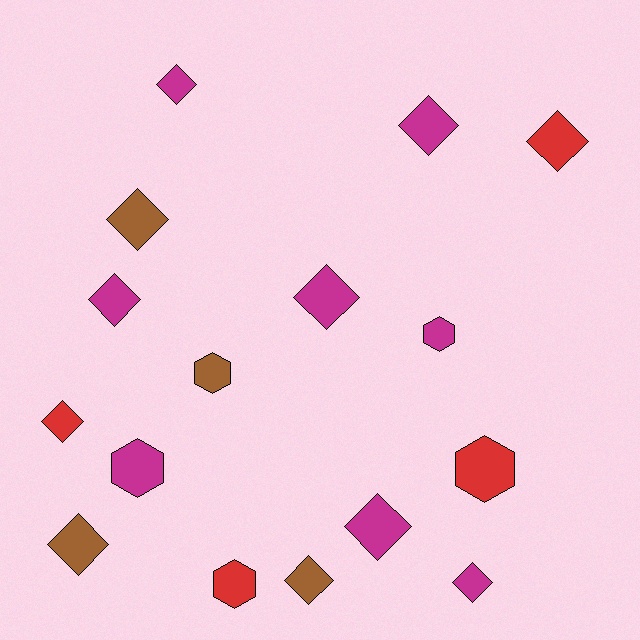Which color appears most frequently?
Magenta, with 8 objects.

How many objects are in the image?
There are 16 objects.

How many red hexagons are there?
There are 2 red hexagons.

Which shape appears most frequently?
Diamond, with 11 objects.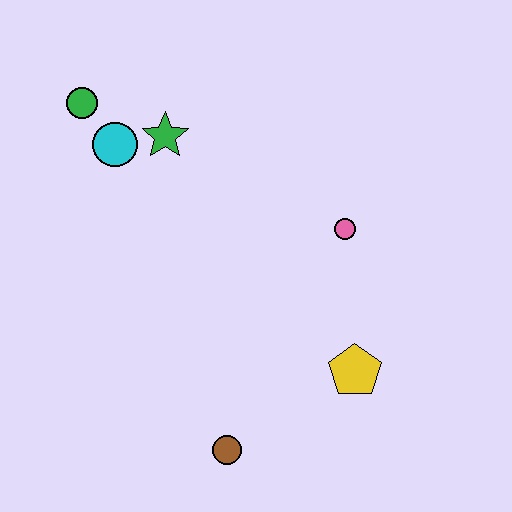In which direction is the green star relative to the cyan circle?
The green star is to the right of the cyan circle.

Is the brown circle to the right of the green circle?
Yes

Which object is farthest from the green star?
The brown circle is farthest from the green star.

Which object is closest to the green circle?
The cyan circle is closest to the green circle.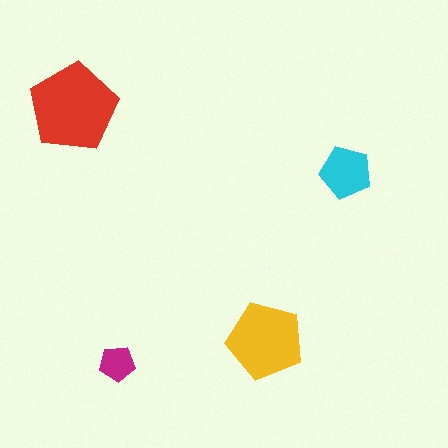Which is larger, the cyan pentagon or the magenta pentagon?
The cyan one.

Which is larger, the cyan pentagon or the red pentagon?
The red one.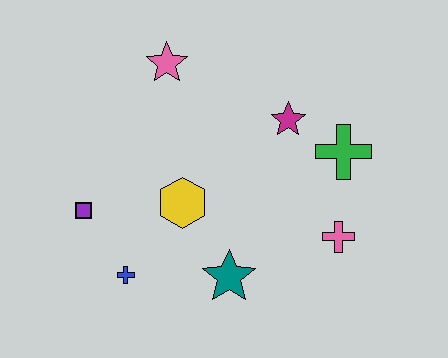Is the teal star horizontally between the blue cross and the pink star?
No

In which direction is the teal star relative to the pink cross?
The teal star is to the left of the pink cross.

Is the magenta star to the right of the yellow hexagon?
Yes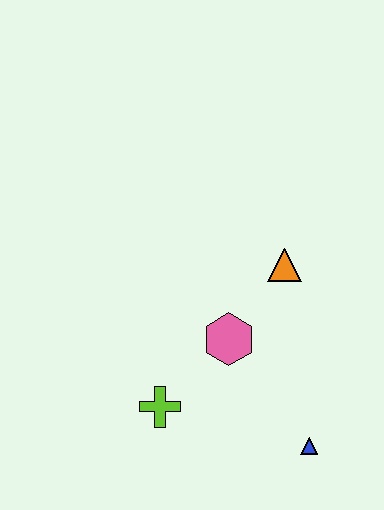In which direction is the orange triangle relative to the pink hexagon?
The orange triangle is above the pink hexagon.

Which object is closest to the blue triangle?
The pink hexagon is closest to the blue triangle.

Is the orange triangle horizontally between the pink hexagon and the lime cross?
No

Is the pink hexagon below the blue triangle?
No